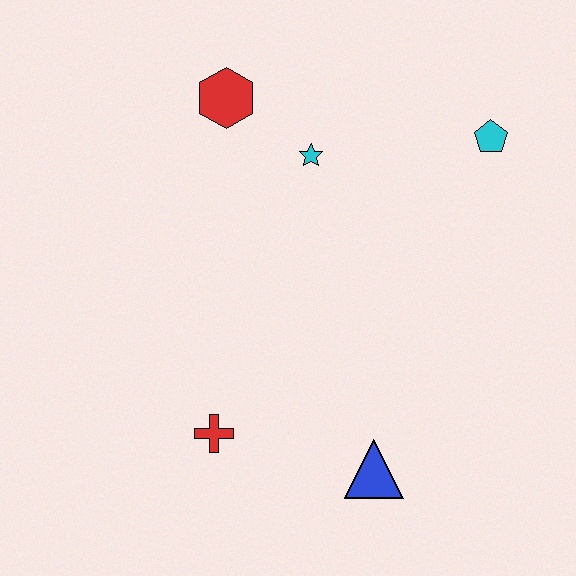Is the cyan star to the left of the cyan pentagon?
Yes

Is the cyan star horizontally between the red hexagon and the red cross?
No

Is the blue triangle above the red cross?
No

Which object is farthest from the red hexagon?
The blue triangle is farthest from the red hexagon.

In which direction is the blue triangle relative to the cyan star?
The blue triangle is below the cyan star.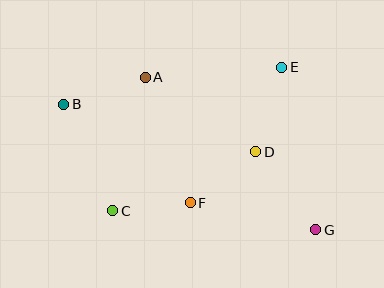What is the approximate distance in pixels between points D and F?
The distance between D and F is approximately 83 pixels.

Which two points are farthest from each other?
Points B and G are farthest from each other.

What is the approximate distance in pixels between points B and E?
The distance between B and E is approximately 221 pixels.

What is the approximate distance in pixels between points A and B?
The distance between A and B is approximately 86 pixels.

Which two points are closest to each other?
Points C and F are closest to each other.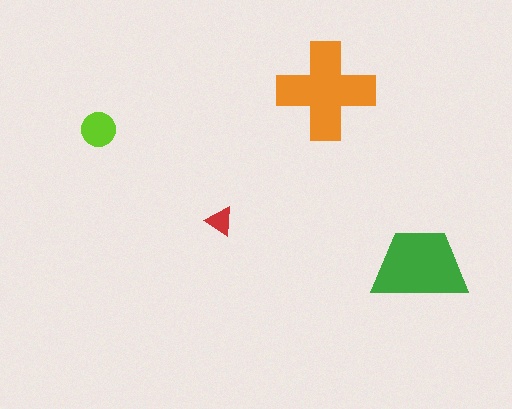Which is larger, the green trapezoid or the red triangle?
The green trapezoid.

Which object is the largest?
The orange cross.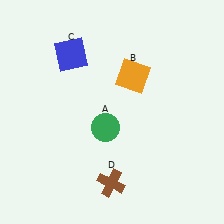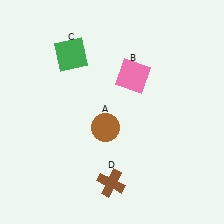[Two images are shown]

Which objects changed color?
A changed from green to brown. B changed from orange to pink. C changed from blue to green.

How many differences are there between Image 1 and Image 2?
There are 3 differences between the two images.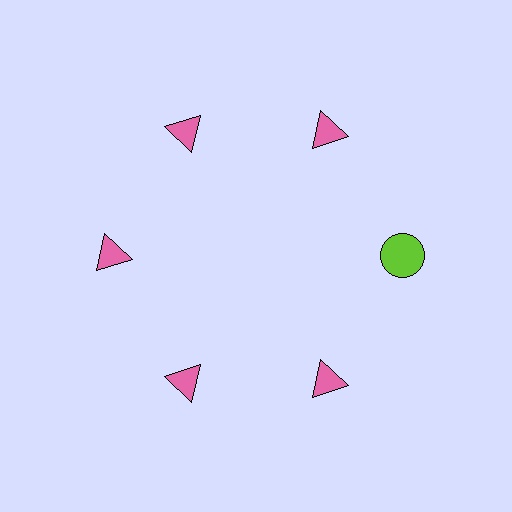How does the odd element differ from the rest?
It differs in both color (lime instead of pink) and shape (circle instead of triangle).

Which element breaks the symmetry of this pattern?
The lime circle at roughly the 3 o'clock position breaks the symmetry. All other shapes are pink triangles.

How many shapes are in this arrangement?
There are 6 shapes arranged in a ring pattern.